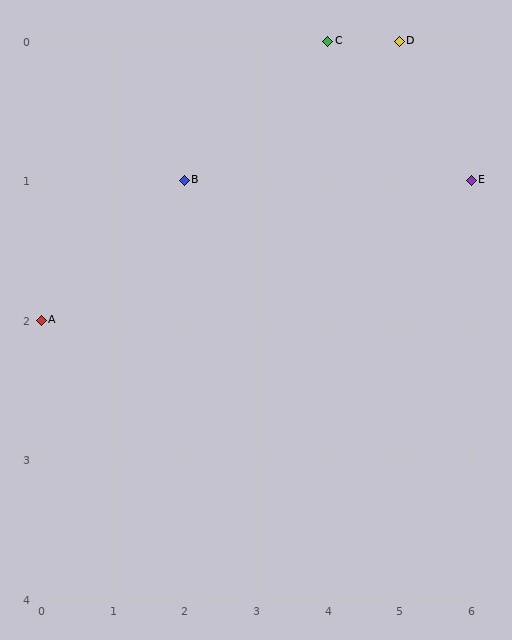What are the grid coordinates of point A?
Point A is at grid coordinates (0, 2).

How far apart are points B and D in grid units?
Points B and D are 3 columns and 1 row apart (about 3.2 grid units diagonally).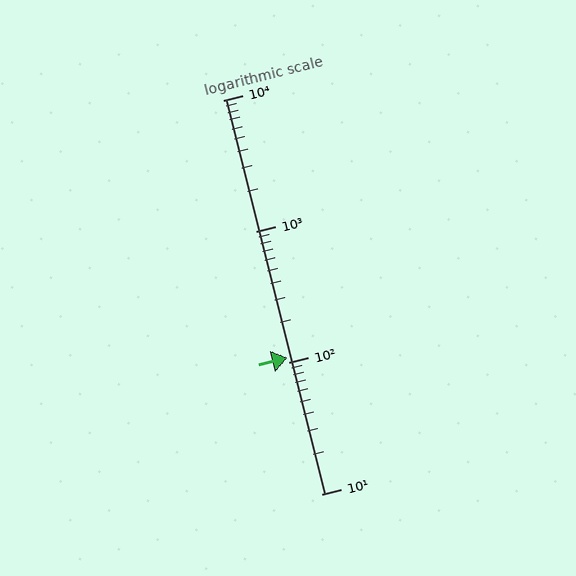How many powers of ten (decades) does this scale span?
The scale spans 3 decades, from 10 to 10000.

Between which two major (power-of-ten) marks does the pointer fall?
The pointer is between 100 and 1000.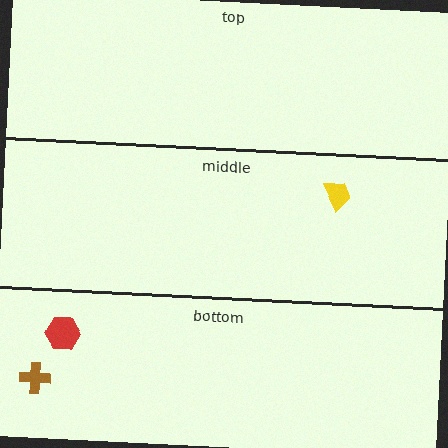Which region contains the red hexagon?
The bottom region.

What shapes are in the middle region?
The yellow trapezoid.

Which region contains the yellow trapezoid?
The middle region.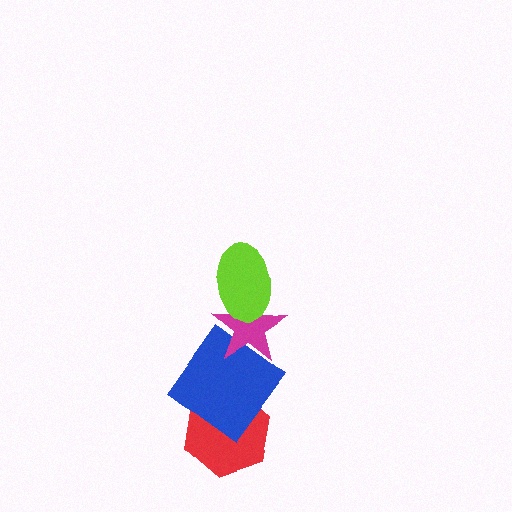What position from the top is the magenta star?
The magenta star is 2nd from the top.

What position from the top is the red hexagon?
The red hexagon is 4th from the top.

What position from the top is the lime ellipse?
The lime ellipse is 1st from the top.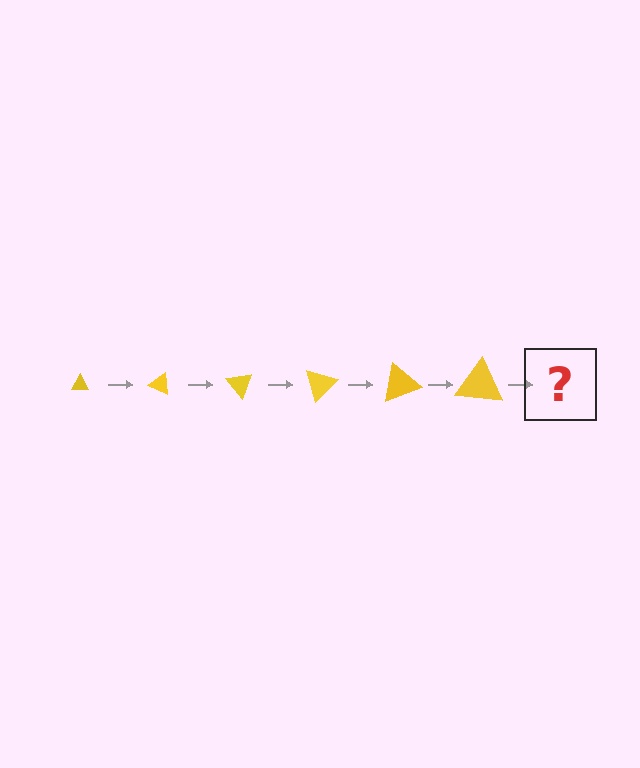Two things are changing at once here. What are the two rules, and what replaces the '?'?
The two rules are that the triangle grows larger each step and it rotates 25 degrees each step. The '?' should be a triangle, larger than the previous one and rotated 150 degrees from the start.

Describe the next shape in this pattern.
It should be a triangle, larger than the previous one and rotated 150 degrees from the start.